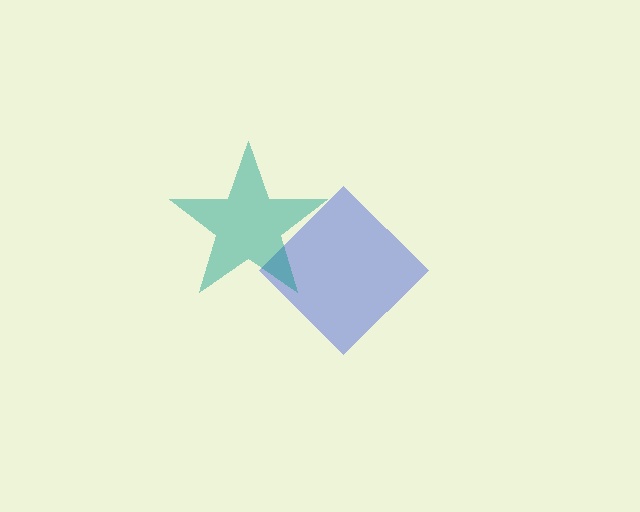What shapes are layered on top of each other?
The layered shapes are: a blue diamond, a teal star.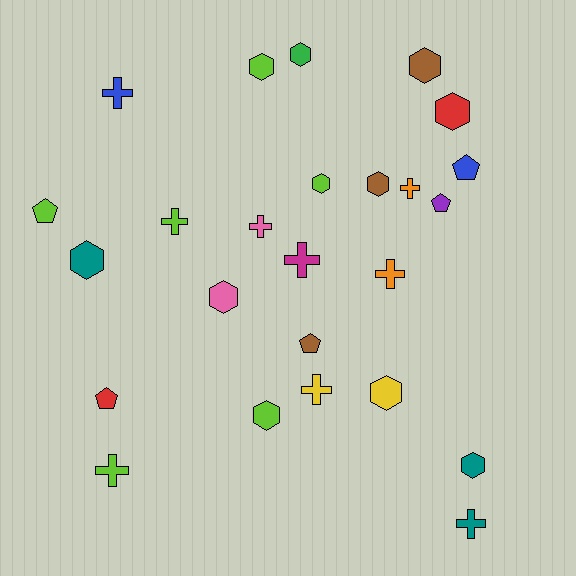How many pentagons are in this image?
There are 5 pentagons.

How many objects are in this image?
There are 25 objects.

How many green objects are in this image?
There is 1 green object.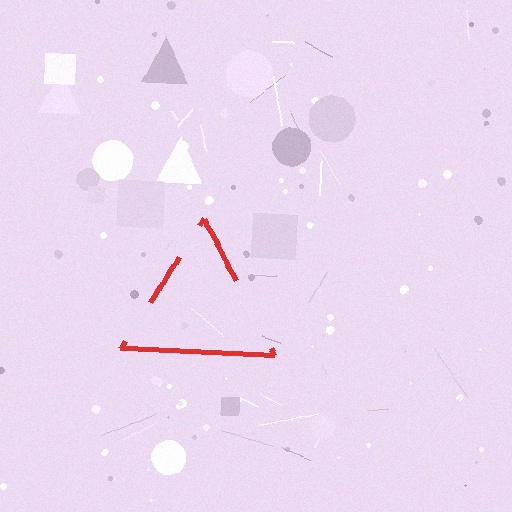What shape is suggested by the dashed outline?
The dashed outline suggests a triangle.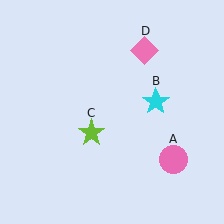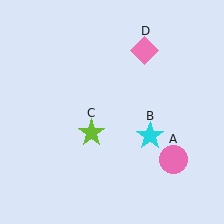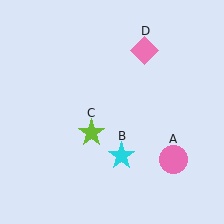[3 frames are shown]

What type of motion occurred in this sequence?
The cyan star (object B) rotated clockwise around the center of the scene.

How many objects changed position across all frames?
1 object changed position: cyan star (object B).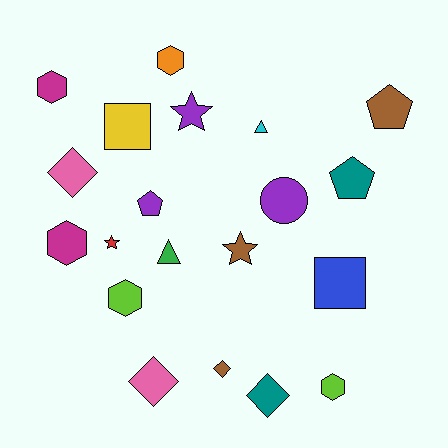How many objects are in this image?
There are 20 objects.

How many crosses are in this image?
There are no crosses.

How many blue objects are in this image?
There is 1 blue object.